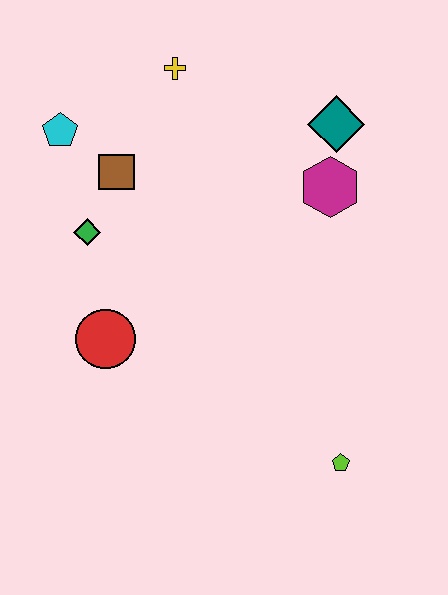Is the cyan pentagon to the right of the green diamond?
No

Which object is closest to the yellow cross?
The brown square is closest to the yellow cross.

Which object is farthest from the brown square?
The lime pentagon is farthest from the brown square.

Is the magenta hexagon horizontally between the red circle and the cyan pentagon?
No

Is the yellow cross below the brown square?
No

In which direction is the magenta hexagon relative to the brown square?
The magenta hexagon is to the right of the brown square.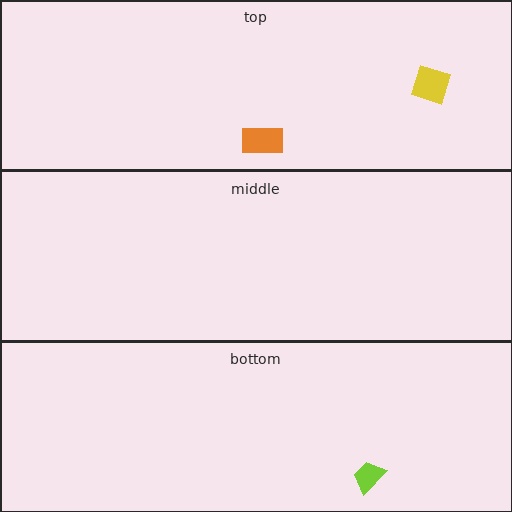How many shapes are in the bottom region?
1.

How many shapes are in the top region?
2.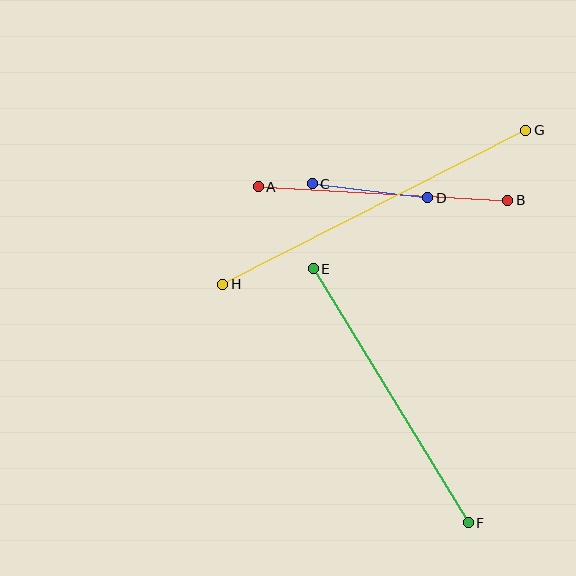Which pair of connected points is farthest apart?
Points G and H are farthest apart.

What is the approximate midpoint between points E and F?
The midpoint is at approximately (391, 396) pixels.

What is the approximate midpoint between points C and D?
The midpoint is at approximately (370, 191) pixels.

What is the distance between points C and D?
The distance is approximately 116 pixels.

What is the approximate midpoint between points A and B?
The midpoint is at approximately (383, 194) pixels.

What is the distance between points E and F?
The distance is approximately 297 pixels.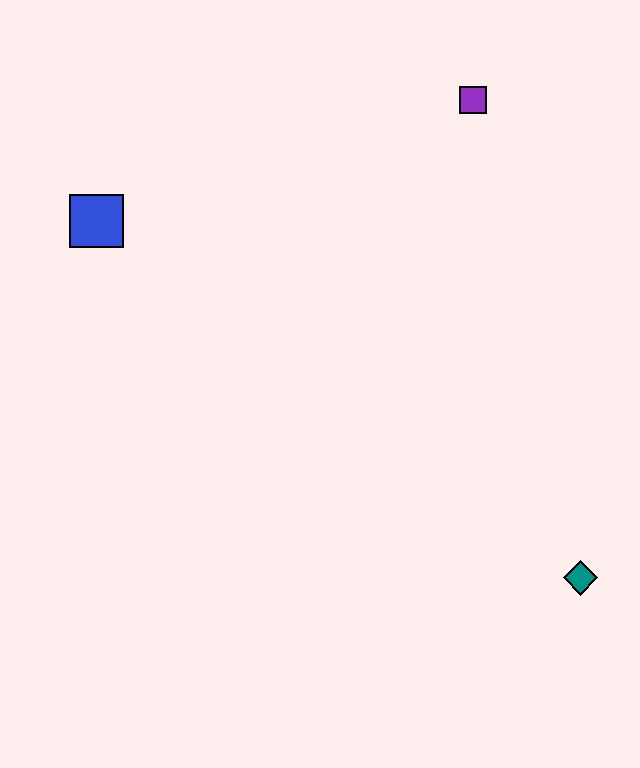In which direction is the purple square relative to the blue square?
The purple square is to the right of the blue square.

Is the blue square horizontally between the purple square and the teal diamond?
No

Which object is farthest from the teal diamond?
The blue square is farthest from the teal diamond.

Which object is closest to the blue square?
The purple square is closest to the blue square.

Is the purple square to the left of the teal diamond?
Yes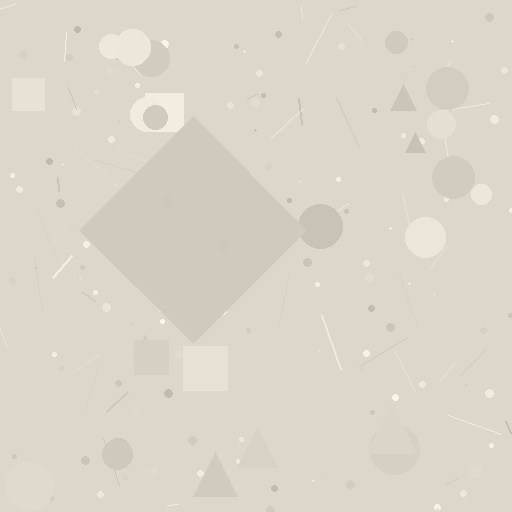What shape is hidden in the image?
A diamond is hidden in the image.